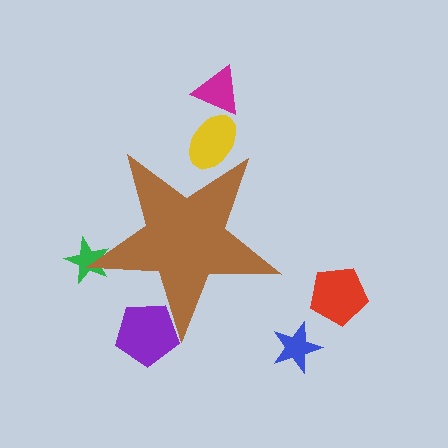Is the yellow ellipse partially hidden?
Yes, the yellow ellipse is partially hidden behind the brown star.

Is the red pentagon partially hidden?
No, the red pentagon is fully visible.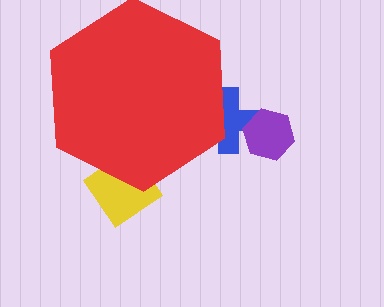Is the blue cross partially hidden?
Yes, the blue cross is partially hidden behind the red hexagon.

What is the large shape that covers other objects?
A red hexagon.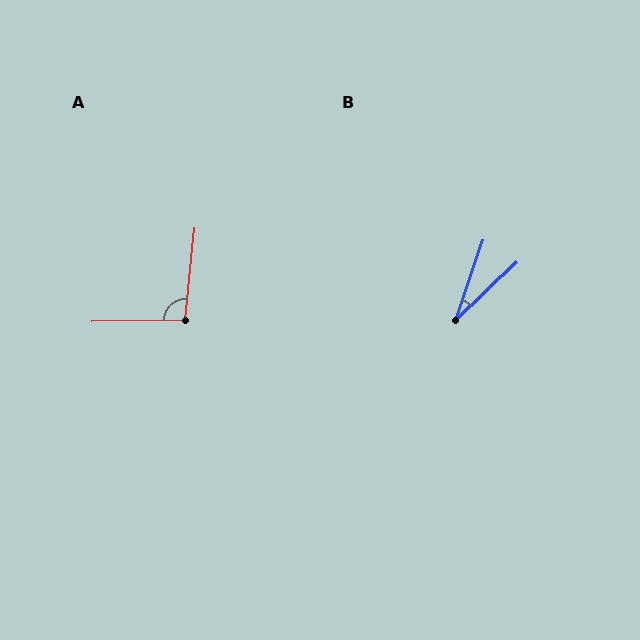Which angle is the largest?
A, at approximately 97 degrees.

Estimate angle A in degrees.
Approximately 97 degrees.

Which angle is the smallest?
B, at approximately 28 degrees.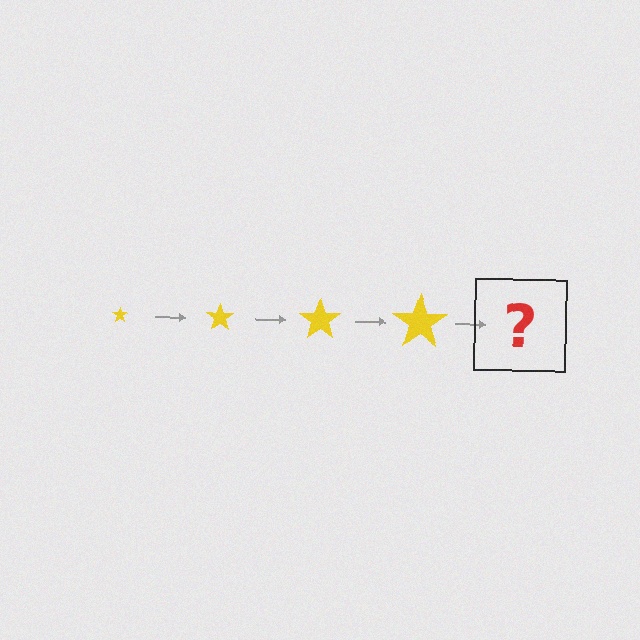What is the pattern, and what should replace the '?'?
The pattern is that the star gets progressively larger each step. The '?' should be a yellow star, larger than the previous one.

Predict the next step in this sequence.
The next step is a yellow star, larger than the previous one.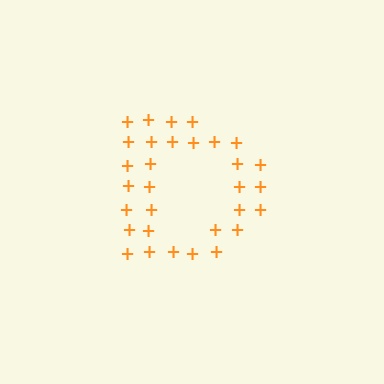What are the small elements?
The small elements are plus signs.